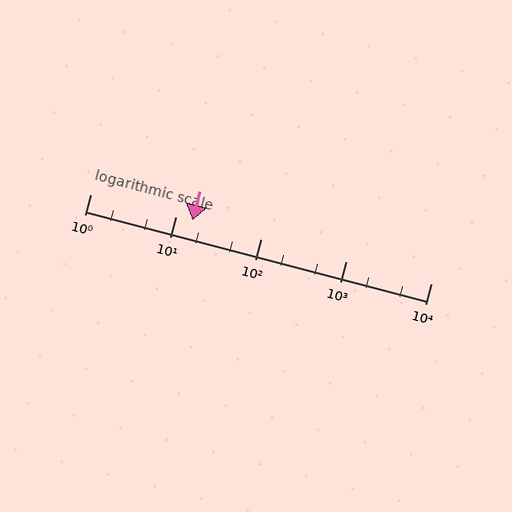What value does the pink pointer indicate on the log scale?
The pointer indicates approximately 16.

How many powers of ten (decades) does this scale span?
The scale spans 4 decades, from 1 to 10000.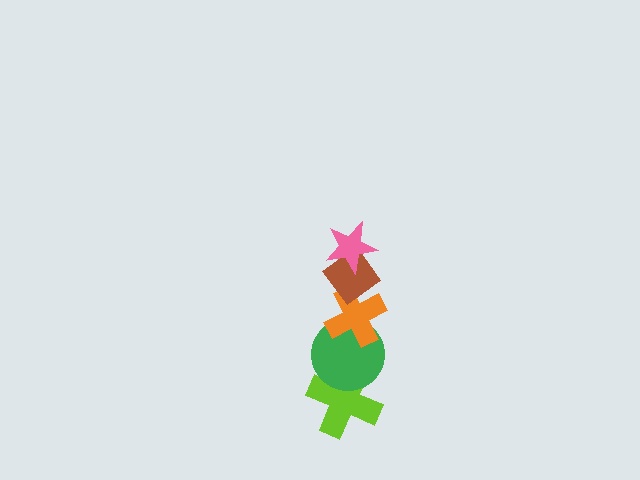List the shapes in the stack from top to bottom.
From top to bottom: the pink star, the brown diamond, the orange cross, the green circle, the lime cross.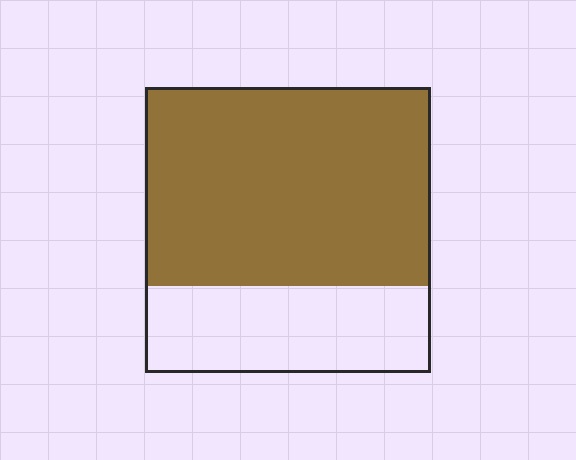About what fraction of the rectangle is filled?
About two thirds (2/3).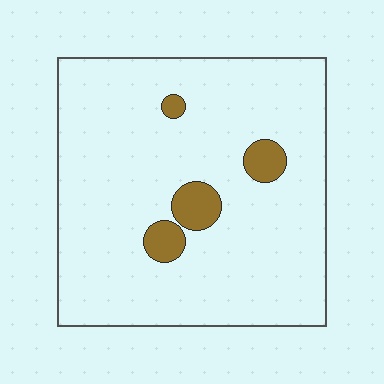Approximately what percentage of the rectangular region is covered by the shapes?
Approximately 5%.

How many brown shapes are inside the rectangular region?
4.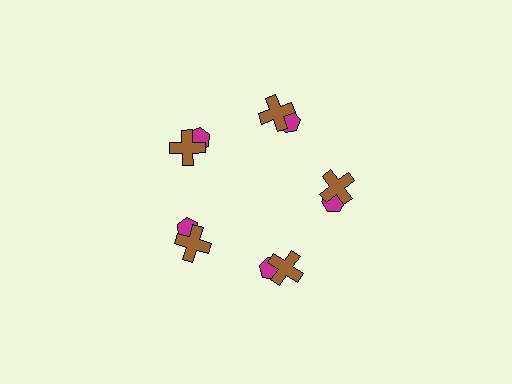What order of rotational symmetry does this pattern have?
This pattern has 5-fold rotational symmetry.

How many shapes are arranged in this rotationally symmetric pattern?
There are 10 shapes, arranged in 5 groups of 2.